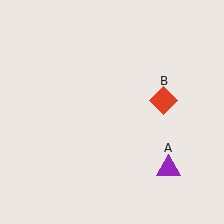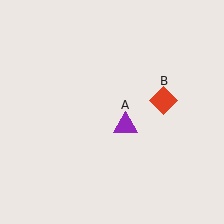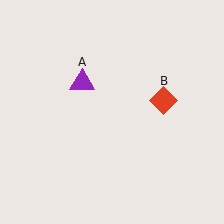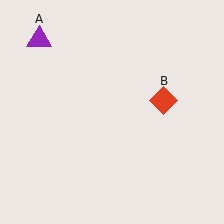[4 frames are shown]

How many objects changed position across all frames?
1 object changed position: purple triangle (object A).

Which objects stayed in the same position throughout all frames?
Red diamond (object B) remained stationary.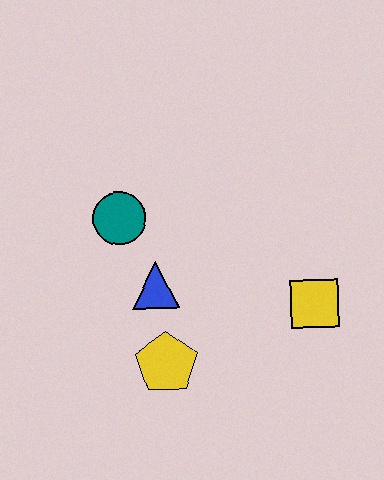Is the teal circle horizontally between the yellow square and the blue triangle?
No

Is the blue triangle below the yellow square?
No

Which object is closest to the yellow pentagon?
The blue triangle is closest to the yellow pentagon.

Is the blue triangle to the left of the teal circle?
No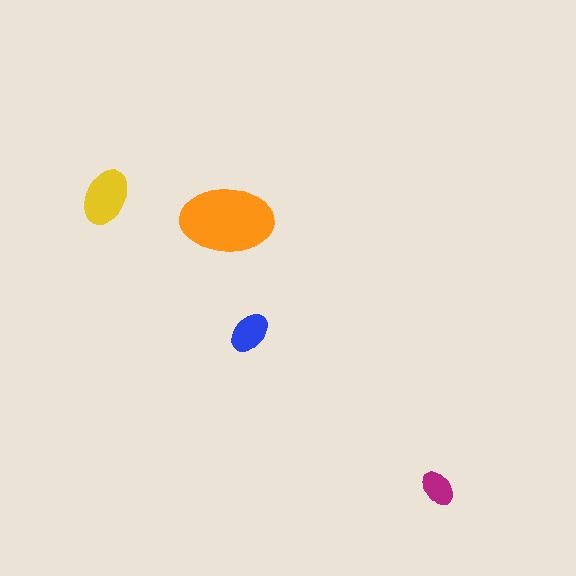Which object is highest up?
The yellow ellipse is topmost.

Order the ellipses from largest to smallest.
the orange one, the yellow one, the blue one, the magenta one.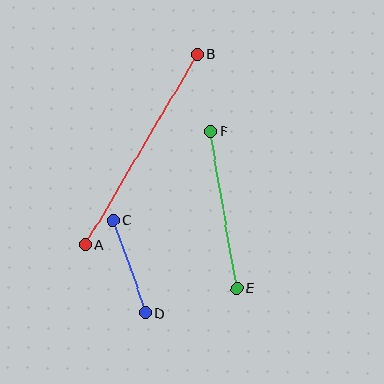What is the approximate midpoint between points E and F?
The midpoint is at approximately (224, 210) pixels.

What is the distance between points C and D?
The distance is approximately 99 pixels.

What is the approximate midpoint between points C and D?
The midpoint is at approximately (129, 266) pixels.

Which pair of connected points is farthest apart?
Points A and B are farthest apart.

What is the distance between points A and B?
The distance is approximately 221 pixels.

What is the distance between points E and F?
The distance is approximately 159 pixels.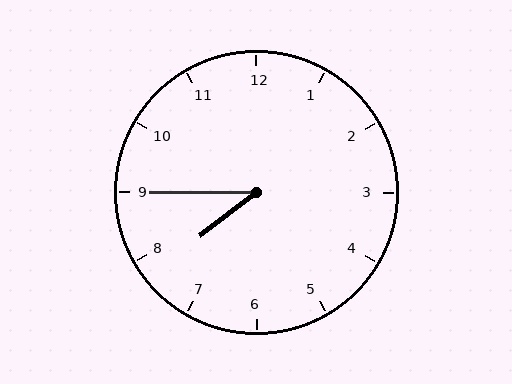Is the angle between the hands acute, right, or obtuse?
It is acute.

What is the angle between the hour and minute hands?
Approximately 38 degrees.